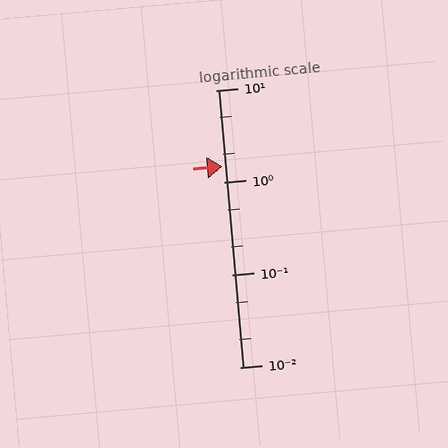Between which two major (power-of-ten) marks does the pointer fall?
The pointer is between 1 and 10.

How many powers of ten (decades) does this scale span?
The scale spans 3 decades, from 0.01 to 10.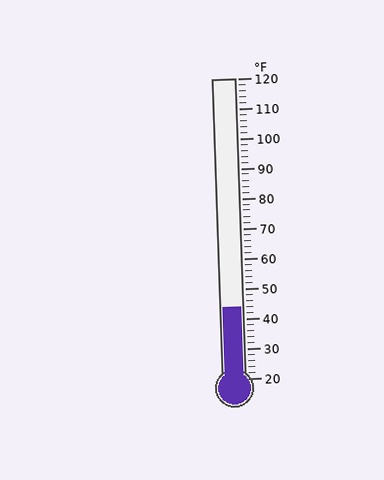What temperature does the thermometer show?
The thermometer shows approximately 44°F.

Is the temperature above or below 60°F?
The temperature is below 60°F.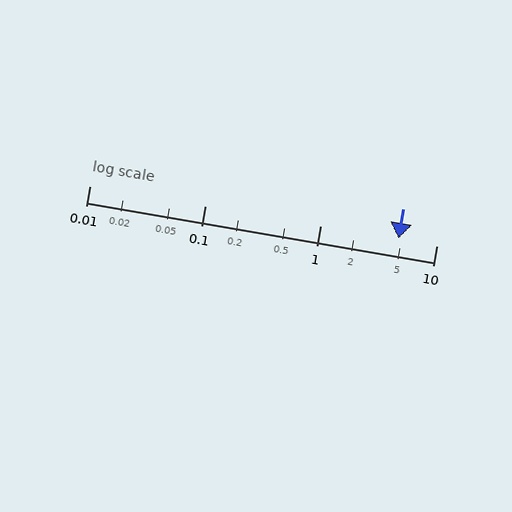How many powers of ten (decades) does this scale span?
The scale spans 3 decades, from 0.01 to 10.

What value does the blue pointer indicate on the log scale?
The pointer indicates approximately 4.7.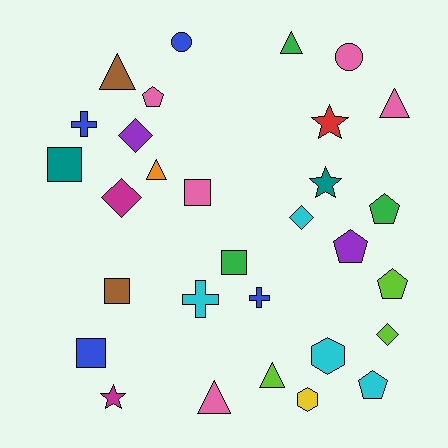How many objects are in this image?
There are 30 objects.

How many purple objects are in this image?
There are 2 purple objects.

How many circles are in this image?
There are 2 circles.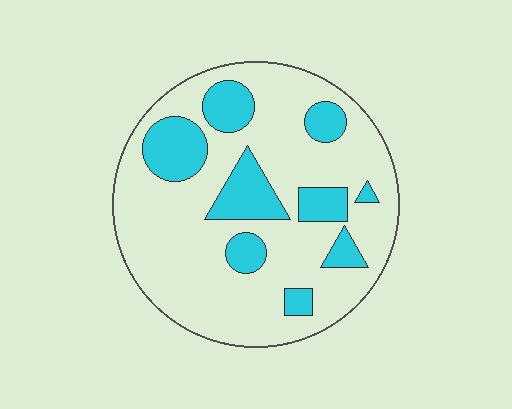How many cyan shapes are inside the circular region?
9.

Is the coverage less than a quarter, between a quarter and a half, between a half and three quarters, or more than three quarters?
Less than a quarter.